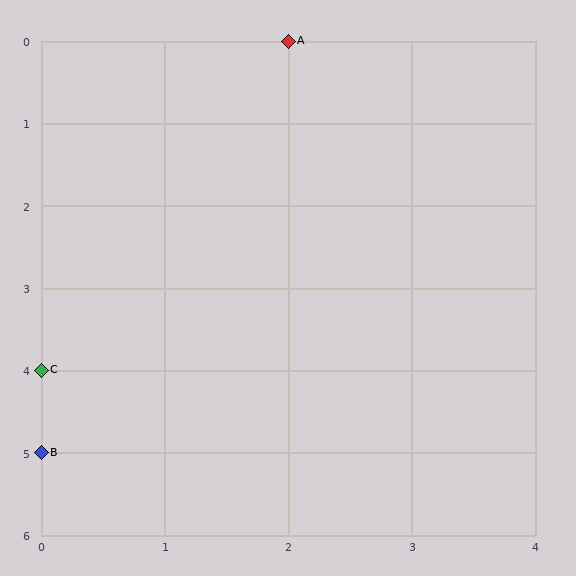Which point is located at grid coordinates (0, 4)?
Point C is at (0, 4).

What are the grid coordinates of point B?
Point B is at grid coordinates (0, 5).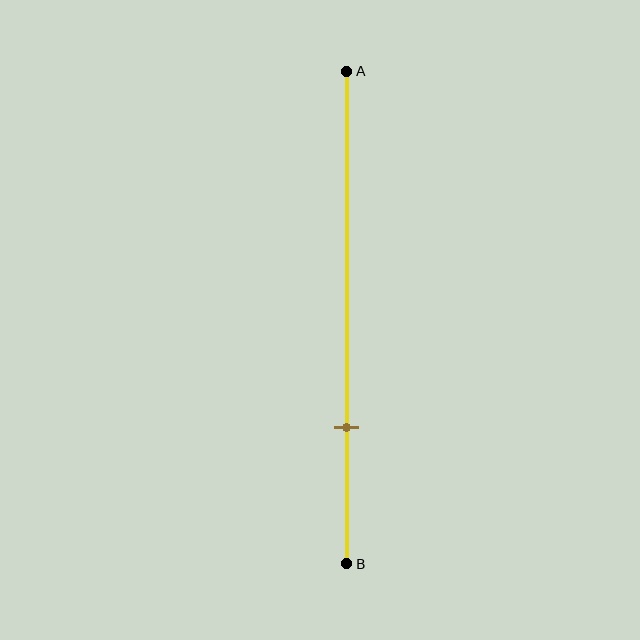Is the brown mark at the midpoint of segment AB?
No, the mark is at about 70% from A, not at the 50% midpoint.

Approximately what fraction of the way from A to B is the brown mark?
The brown mark is approximately 70% of the way from A to B.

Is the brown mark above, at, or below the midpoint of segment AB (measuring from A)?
The brown mark is below the midpoint of segment AB.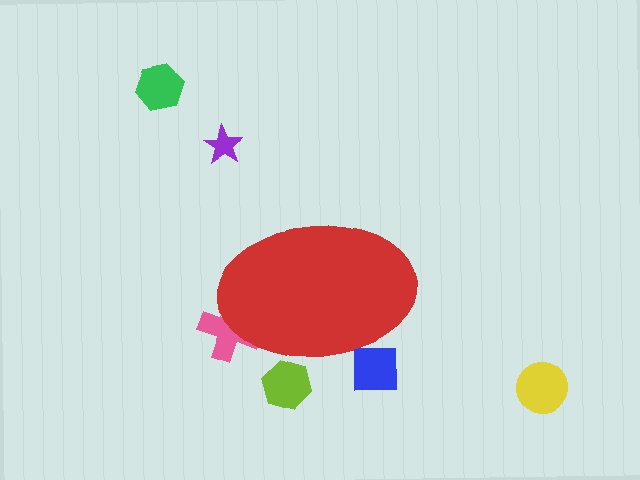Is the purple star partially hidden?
No, the purple star is fully visible.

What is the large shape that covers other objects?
A red ellipse.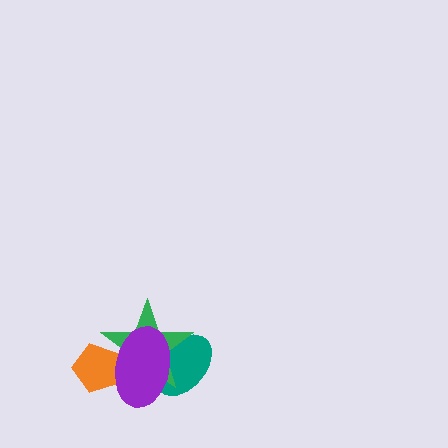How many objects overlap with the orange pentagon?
2 objects overlap with the orange pentagon.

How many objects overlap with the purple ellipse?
3 objects overlap with the purple ellipse.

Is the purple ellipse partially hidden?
No, no other shape covers it.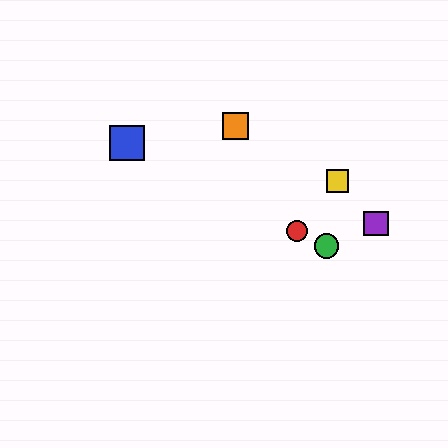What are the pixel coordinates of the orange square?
The orange square is at (236, 126).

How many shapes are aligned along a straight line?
3 shapes (the red circle, the blue square, the green circle) are aligned along a straight line.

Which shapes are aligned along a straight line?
The red circle, the blue square, the green circle are aligned along a straight line.